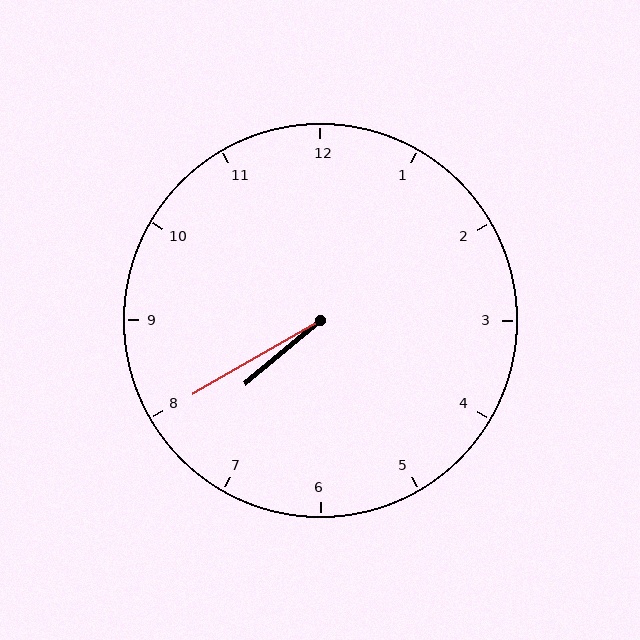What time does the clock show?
7:40.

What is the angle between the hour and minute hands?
Approximately 10 degrees.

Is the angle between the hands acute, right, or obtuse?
It is acute.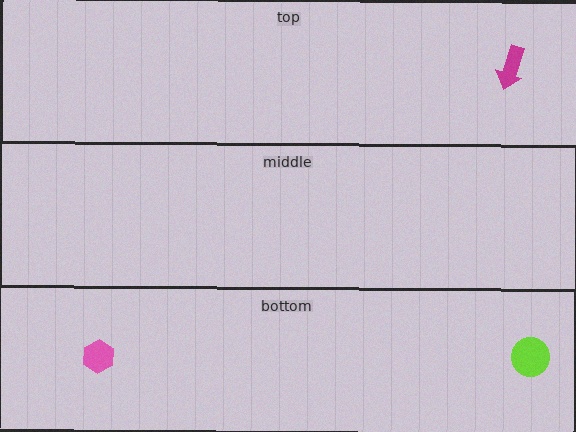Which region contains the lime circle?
The bottom region.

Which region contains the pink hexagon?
The bottom region.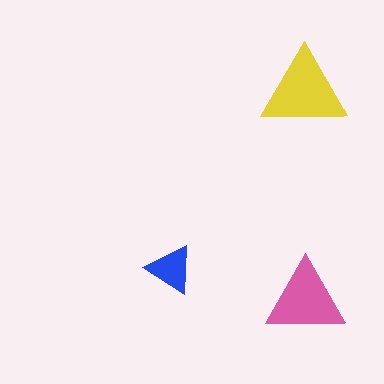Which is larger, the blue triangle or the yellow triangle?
The yellow one.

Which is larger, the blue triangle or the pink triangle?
The pink one.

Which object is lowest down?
The pink triangle is bottommost.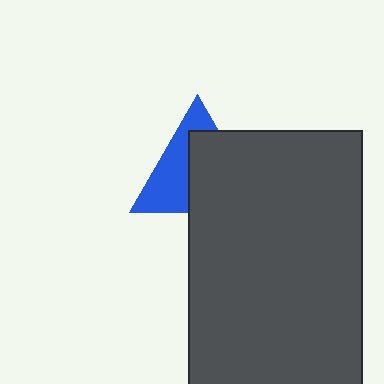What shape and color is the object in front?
The object in front is a dark gray rectangle.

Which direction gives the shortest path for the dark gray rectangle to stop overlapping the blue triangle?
Moving toward the lower-right gives the shortest separation.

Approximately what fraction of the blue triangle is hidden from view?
Roughly 56% of the blue triangle is hidden behind the dark gray rectangle.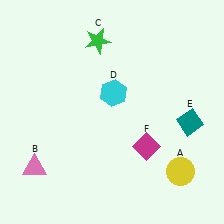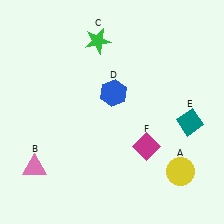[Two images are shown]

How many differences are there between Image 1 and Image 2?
There is 1 difference between the two images.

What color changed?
The hexagon (D) changed from cyan in Image 1 to blue in Image 2.